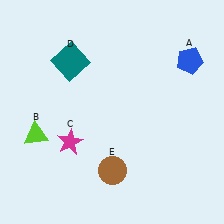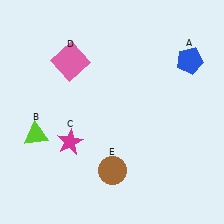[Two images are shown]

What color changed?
The square (D) changed from teal in Image 1 to pink in Image 2.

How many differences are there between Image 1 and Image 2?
There is 1 difference between the two images.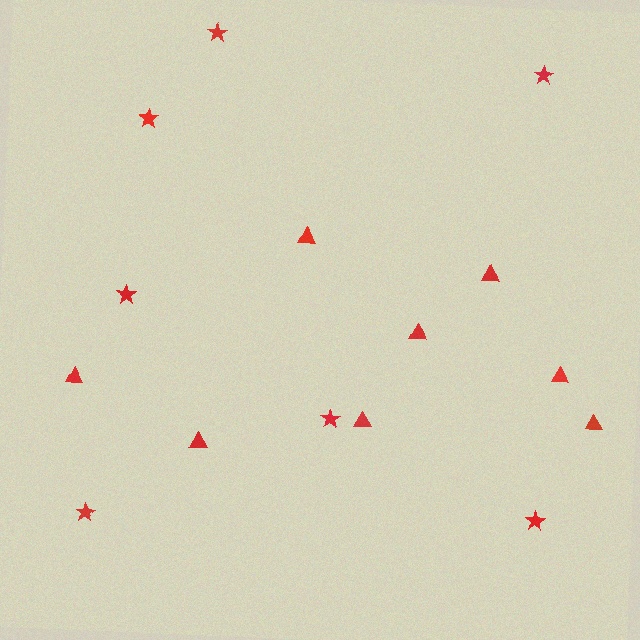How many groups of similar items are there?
There are 2 groups: one group of triangles (8) and one group of stars (7).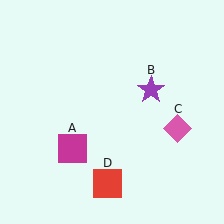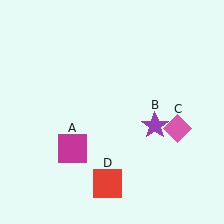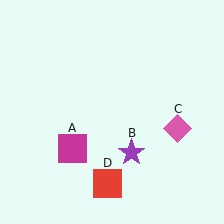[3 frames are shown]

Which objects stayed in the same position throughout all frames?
Magenta square (object A) and pink diamond (object C) and red square (object D) remained stationary.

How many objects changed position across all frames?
1 object changed position: purple star (object B).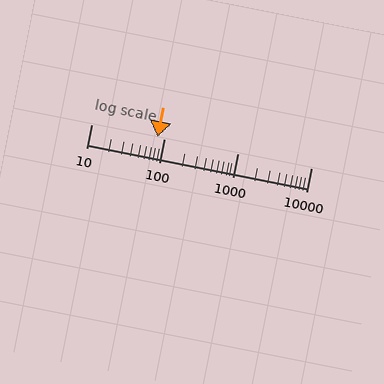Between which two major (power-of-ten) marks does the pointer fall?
The pointer is between 10 and 100.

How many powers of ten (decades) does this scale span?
The scale spans 3 decades, from 10 to 10000.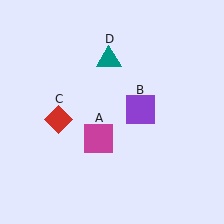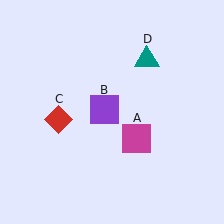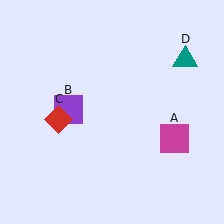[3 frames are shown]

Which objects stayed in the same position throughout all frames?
Red diamond (object C) remained stationary.